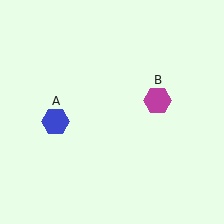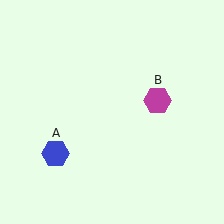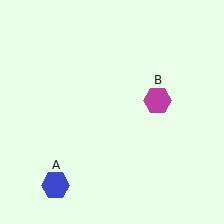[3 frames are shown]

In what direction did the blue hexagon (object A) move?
The blue hexagon (object A) moved down.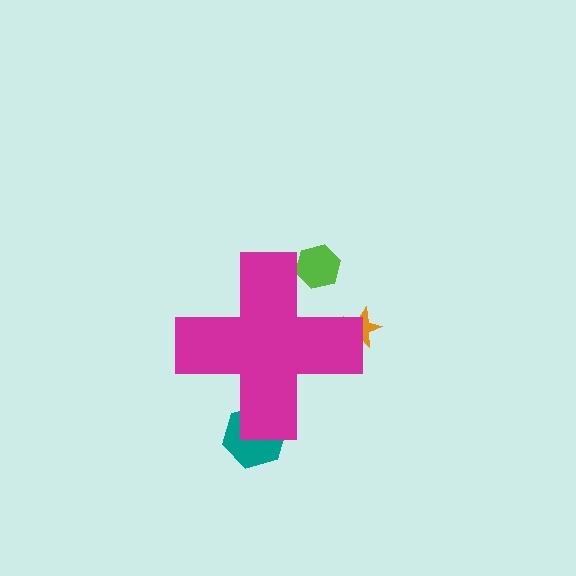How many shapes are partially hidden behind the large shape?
3 shapes are partially hidden.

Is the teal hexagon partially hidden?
Yes, the teal hexagon is partially hidden behind the magenta cross.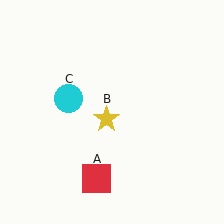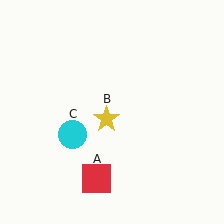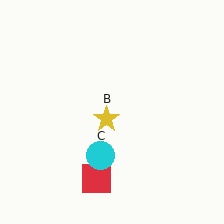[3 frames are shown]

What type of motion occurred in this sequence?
The cyan circle (object C) rotated counterclockwise around the center of the scene.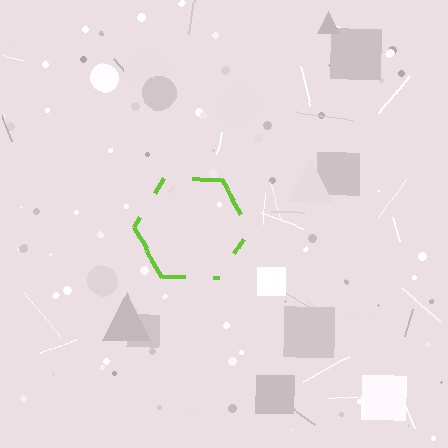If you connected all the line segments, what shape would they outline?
They would outline a hexagon.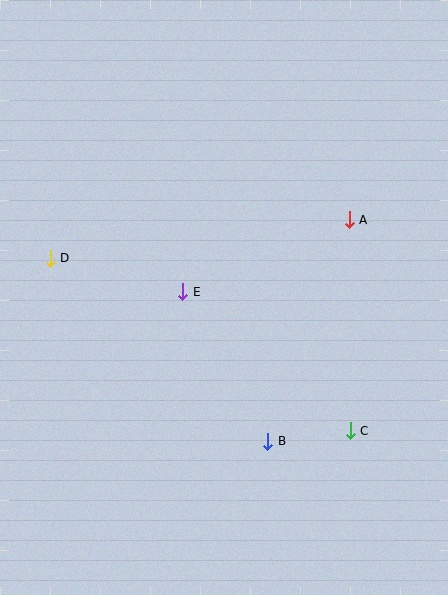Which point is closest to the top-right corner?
Point A is closest to the top-right corner.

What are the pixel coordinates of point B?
Point B is at (268, 441).